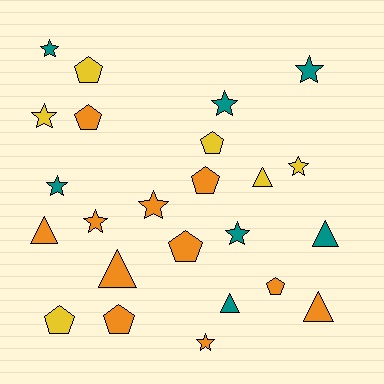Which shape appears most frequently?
Star, with 10 objects.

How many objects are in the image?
There are 24 objects.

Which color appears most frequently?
Orange, with 11 objects.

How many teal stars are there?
There are 5 teal stars.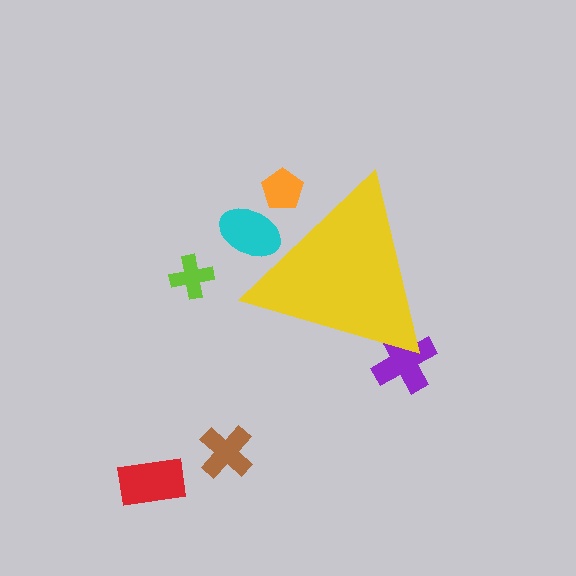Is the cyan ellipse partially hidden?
Yes, the cyan ellipse is partially hidden behind the yellow triangle.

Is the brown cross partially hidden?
No, the brown cross is fully visible.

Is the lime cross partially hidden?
No, the lime cross is fully visible.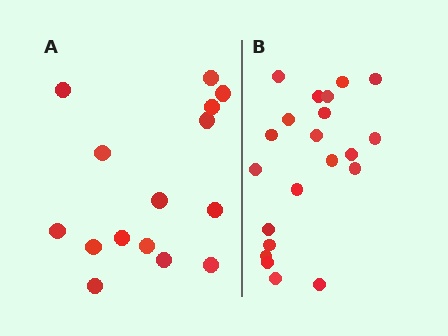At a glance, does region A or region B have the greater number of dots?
Region B (the right region) has more dots.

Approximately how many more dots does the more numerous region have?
Region B has about 6 more dots than region A.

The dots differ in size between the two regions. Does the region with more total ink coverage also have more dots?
No. Region A has more total ink coverage because its dots are larger, but region B actually contains more individual dots. Total area can be misleading — the number of items is what matters here.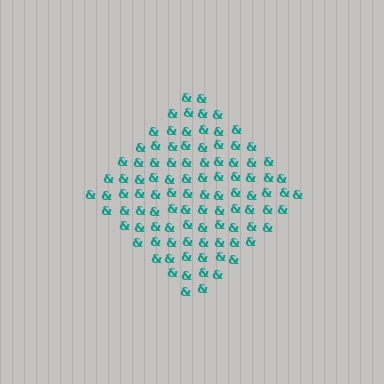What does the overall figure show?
The overall figure shows a diamond.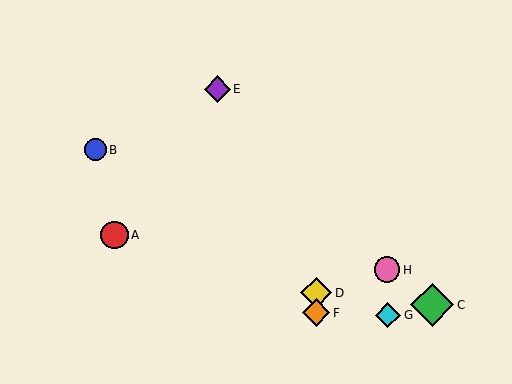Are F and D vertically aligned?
Yes, both are at x≈316.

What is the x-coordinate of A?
Object A is at x≈114.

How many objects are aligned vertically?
2 objects (D, F) are aligned vertically.